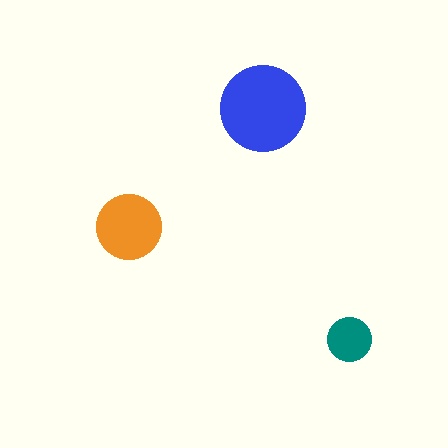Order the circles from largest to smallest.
the blue one, the orange one, the teal one.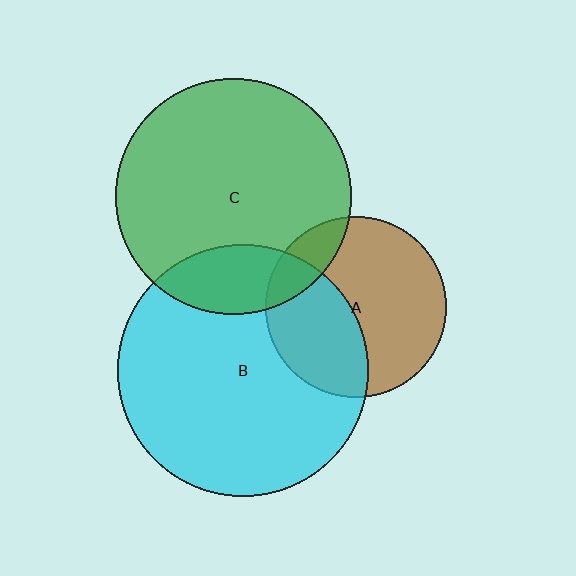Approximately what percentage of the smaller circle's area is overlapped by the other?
Approximately 15%.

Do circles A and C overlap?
Yes.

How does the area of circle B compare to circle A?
Approximately 1.9 times.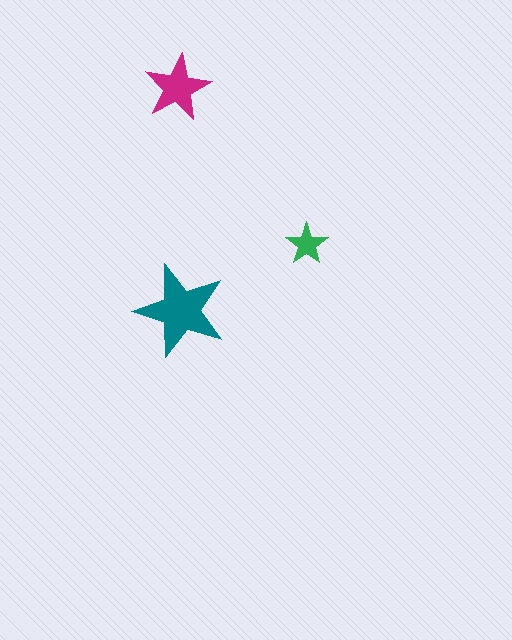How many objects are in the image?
There are 3 objects in the image.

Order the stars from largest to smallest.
the teal one, the magenta one, the green one.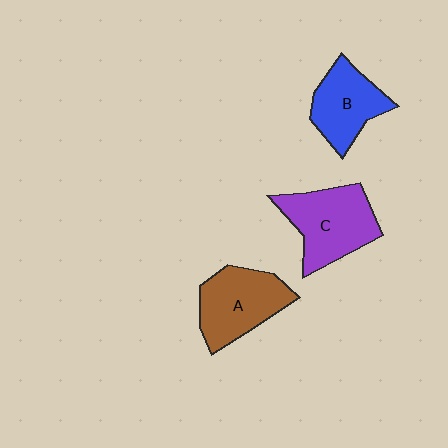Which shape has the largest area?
Shape C (purple).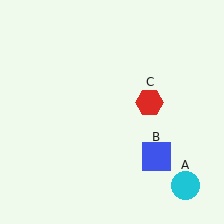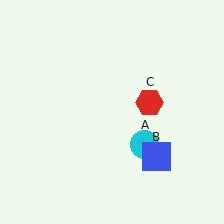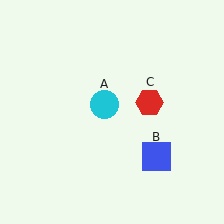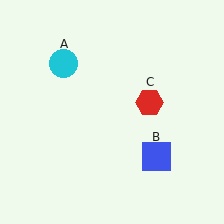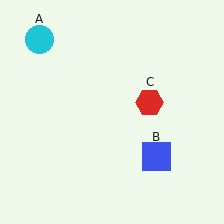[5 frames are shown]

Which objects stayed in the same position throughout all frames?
Blue square (object B) and red hexagon (object C) remained stationary.